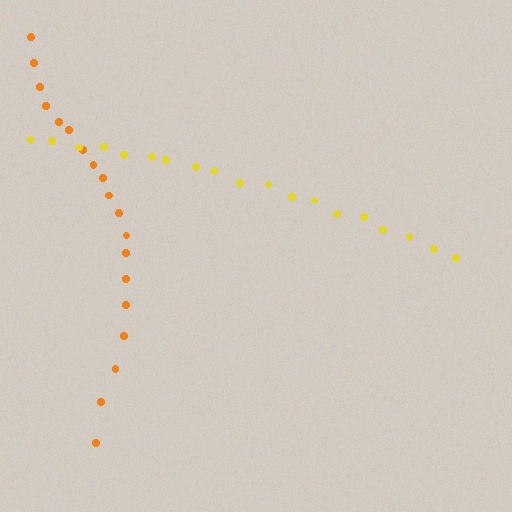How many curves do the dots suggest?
There are 2 distinct paths.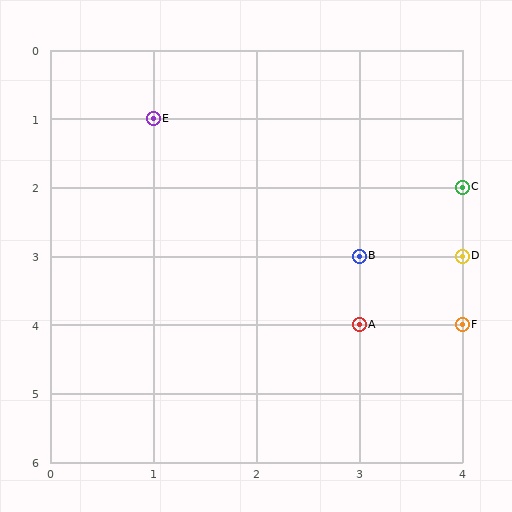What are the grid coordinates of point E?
Point E is at grid coordinates (1, 1).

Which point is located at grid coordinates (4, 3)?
Point D is at (4, 3).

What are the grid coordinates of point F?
Point F is at grid coordinates (4, 4).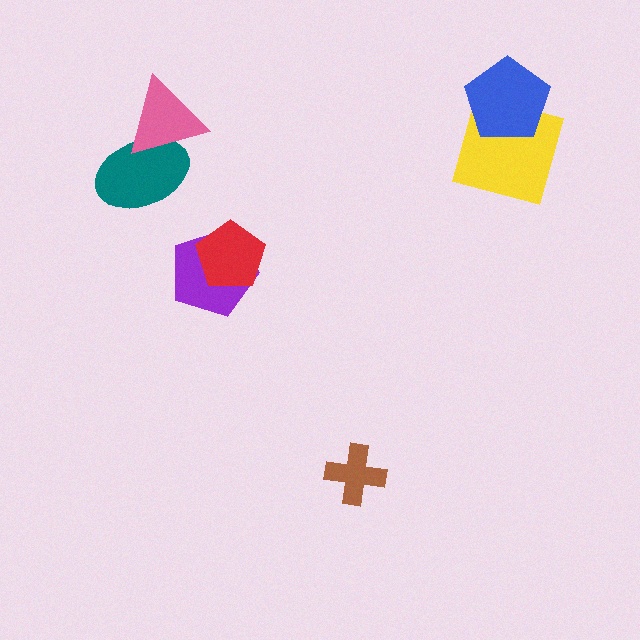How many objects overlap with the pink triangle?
1 object overlaps with the pink triangle.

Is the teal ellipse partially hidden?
Yes, it is partially covered by another shape.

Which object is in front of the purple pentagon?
The red pentagon is in front of the purple pentagon.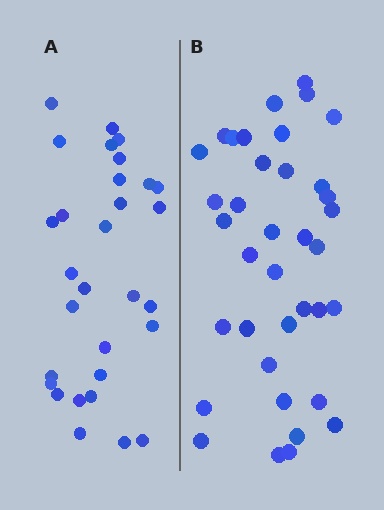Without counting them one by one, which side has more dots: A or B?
Region B (the right region) has more dots.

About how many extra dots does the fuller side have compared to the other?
Region B has roughly 8 or so more dots than region A.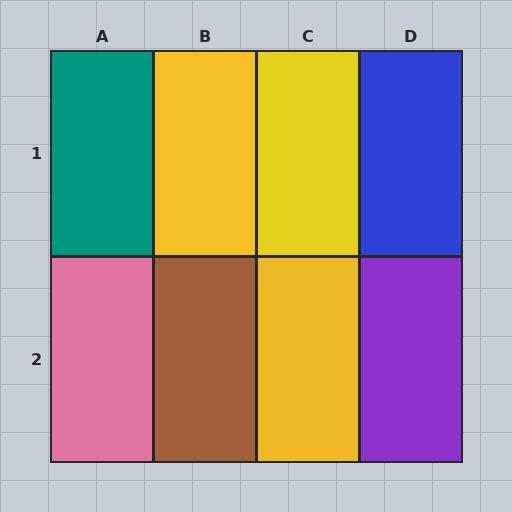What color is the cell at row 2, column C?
Yellow.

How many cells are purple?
1 cell is purple.